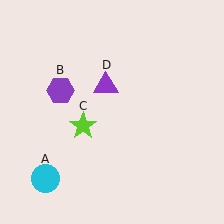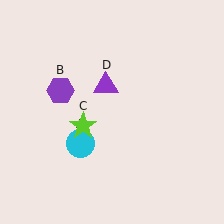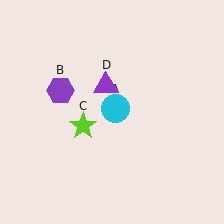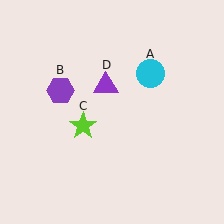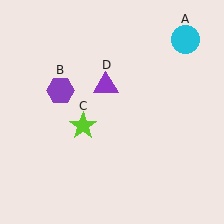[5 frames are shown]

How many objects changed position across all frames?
1 object changed position: cyan circle (object A).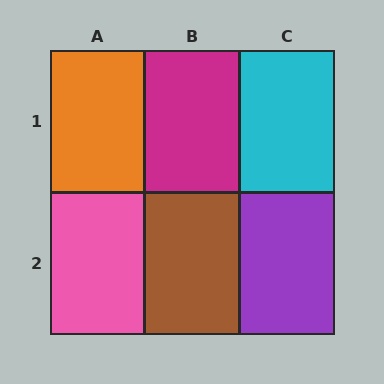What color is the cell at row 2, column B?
Brown.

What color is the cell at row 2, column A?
Pink.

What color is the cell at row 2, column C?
Purple.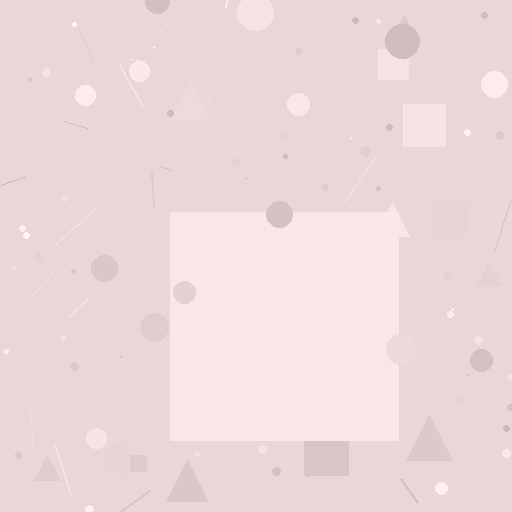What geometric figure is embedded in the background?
A square is embedded in the background.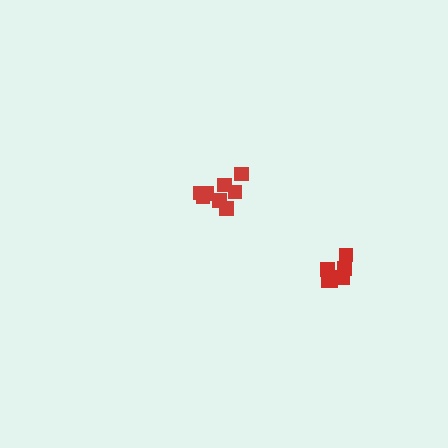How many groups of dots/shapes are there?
There are 2 groups.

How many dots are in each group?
Group 1: 8 dots, Group 2: 6 dots (14 total).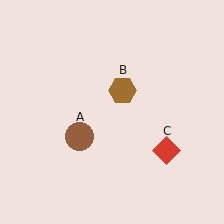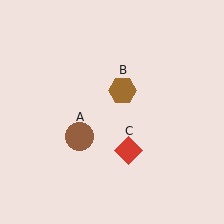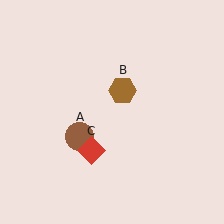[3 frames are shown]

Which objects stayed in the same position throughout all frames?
Brown circle (object A) and brown hexagon (object B) remained stationary.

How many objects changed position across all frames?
1 object changed position: red diamond (object C).